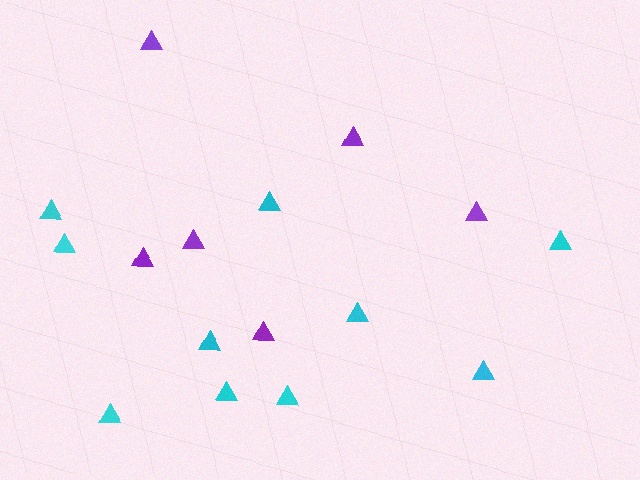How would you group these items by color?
There are 2 groups: one group of purple triangles (6) and one group of cyan triangles (10).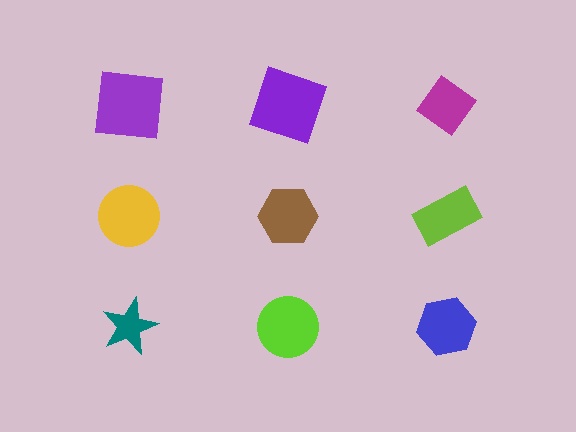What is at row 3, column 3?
A blue hexagon.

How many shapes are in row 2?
3 shapes.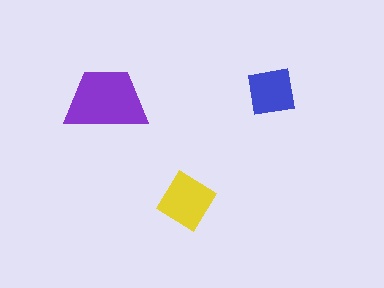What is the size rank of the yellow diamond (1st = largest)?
2nd.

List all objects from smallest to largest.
The blue square, the yellow diamond, the purple trapezoid.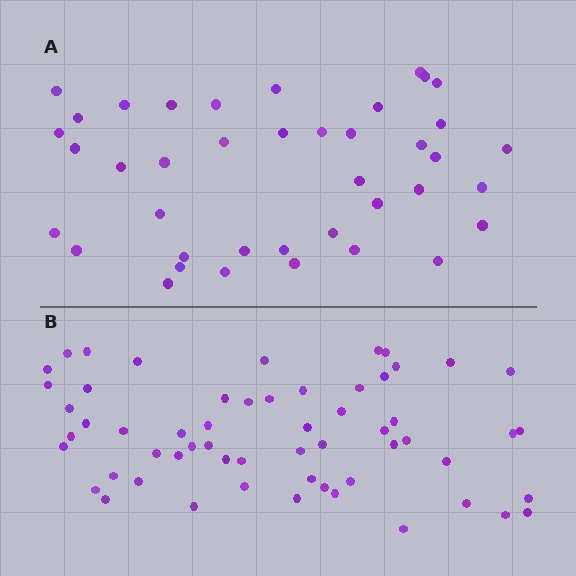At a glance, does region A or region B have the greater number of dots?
Region B (the bottom region) has more dots.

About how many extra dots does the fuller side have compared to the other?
Region B has approximately 20 more dots than region A.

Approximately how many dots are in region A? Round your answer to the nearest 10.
About 40 dots.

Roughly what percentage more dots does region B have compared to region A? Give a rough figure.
About 45% more.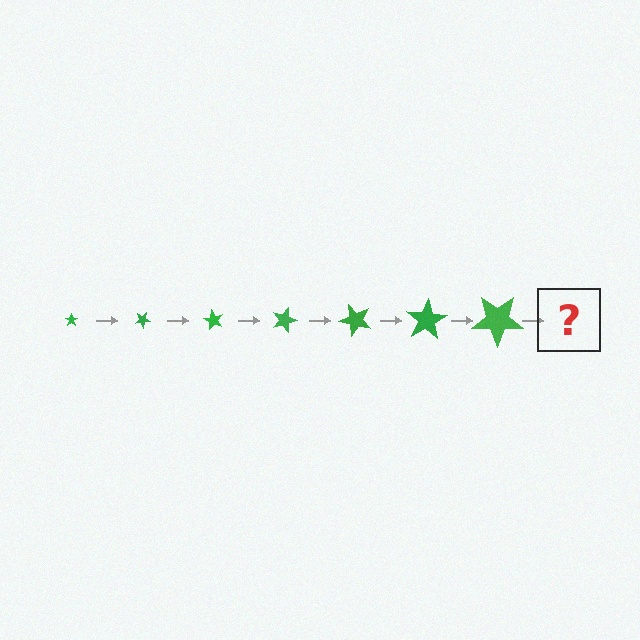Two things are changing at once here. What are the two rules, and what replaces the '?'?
The two rules are that the star grows larger each step and it rotates 30 degrees each step. The '?' should be a star, larger than the previous one and rotated 210 degrees from the start.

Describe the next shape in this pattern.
It should be a star, larger than the previous one and rotated 210 degrees from the start.